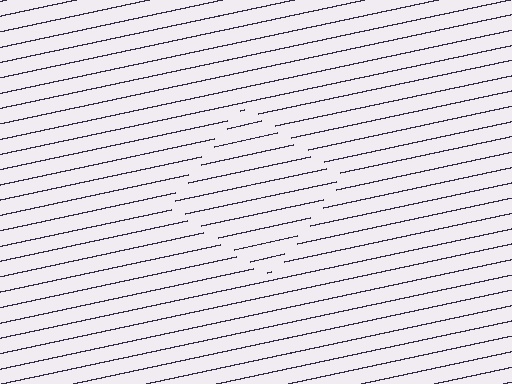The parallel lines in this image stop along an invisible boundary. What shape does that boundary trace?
An illusory square. The interior of the shape contains the same grating, shifted by half a period — the contour is defined by the phase discontinuity where line-ends from the inner and outer gratings abut.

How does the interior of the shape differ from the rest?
The interior of the shape contains the same grating, shifted by half a period — the contour is defined by the phase discontinuity where line-ends from the inner and outer gratings abut.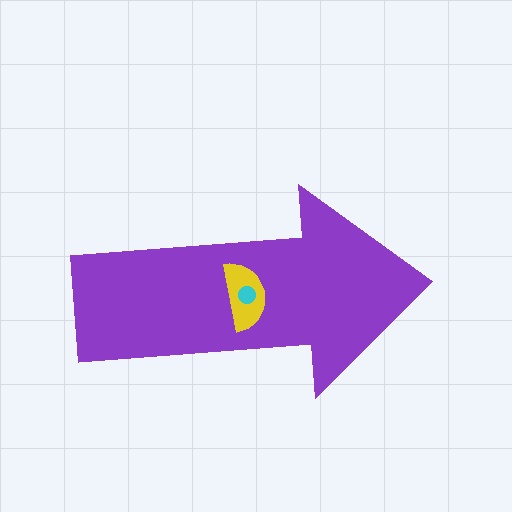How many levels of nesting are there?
3.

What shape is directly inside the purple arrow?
The yellow semicircle.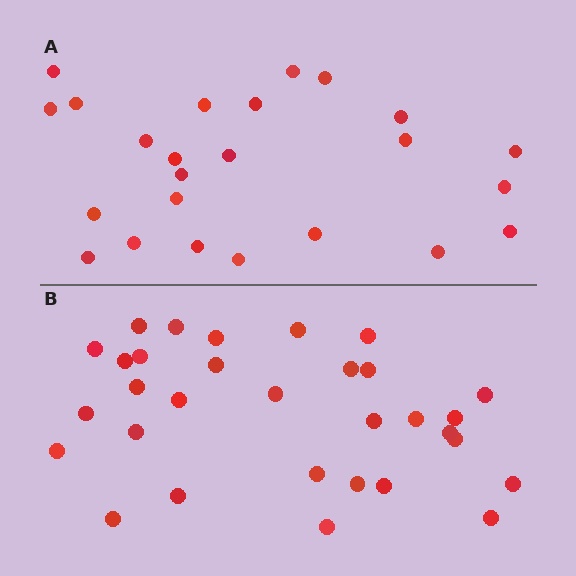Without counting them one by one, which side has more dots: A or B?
Region B (the bottom region) has more dots.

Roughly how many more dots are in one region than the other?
Region B has roughly 8 or so more dots than region A.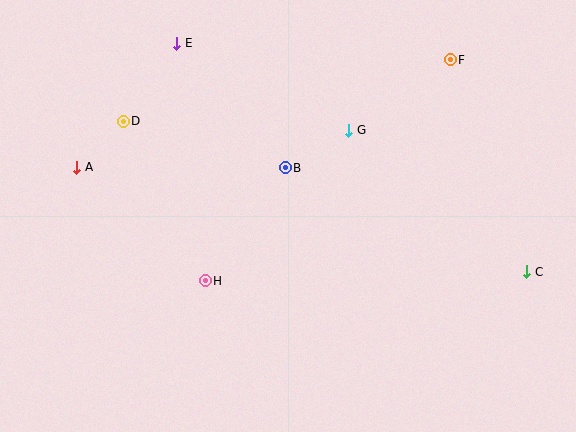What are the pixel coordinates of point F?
Point F is at (450, 60).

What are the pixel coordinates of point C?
Point C is at (527, 272).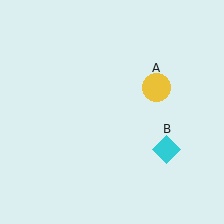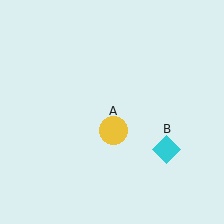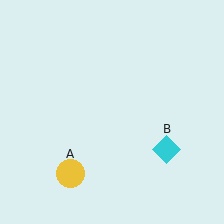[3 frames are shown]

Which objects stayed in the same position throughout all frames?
Cyan diamond (object B) remained stationary.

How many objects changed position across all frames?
1 object changed position: yellow circle (object A).